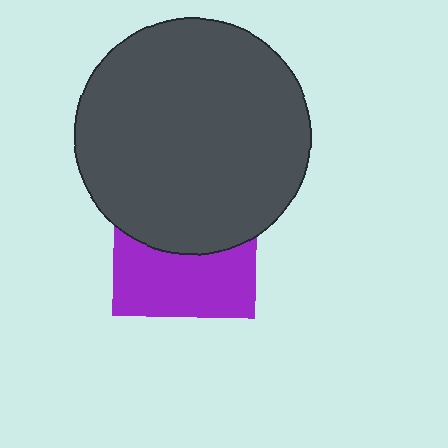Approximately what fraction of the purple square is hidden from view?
Roughly 51% of the purple square is hidden behind the dark gray circle.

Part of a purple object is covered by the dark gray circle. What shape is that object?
It is a square.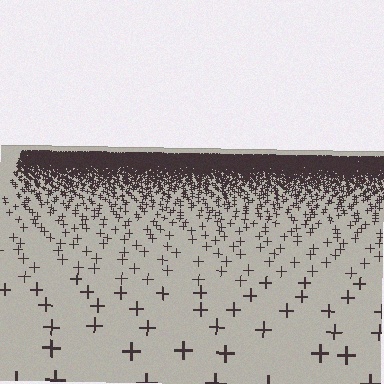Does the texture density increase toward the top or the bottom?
Density increases toward the top.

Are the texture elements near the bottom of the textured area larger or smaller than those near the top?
Larger. Near the bottom, elements are closer to the viewer and appear at a bigger on-screen size.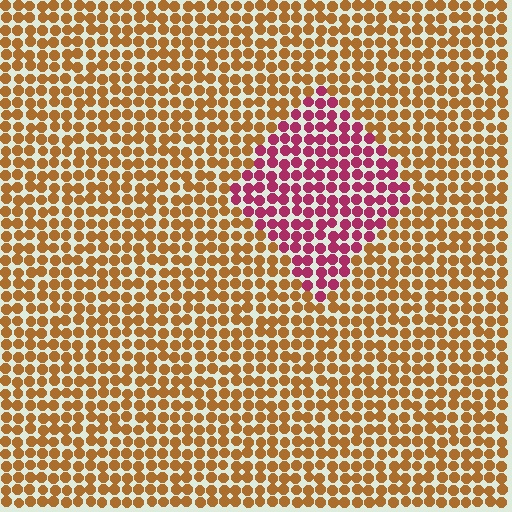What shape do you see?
I see a diamond.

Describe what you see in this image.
The image is filled with small brown elements in a uniform arrangement. A diamond-shaped region is visible where the elements are tinted to a slightly different hue, forming a subtle color boundary.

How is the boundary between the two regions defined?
The boundary is defined purely by a slight shift in hue (about 58 degrees). Spacing, size, and orientation are identical on both sides.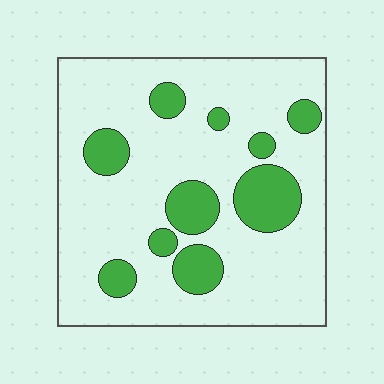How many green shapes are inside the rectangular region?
10.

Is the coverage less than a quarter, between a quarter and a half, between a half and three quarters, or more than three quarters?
Less than a quarter.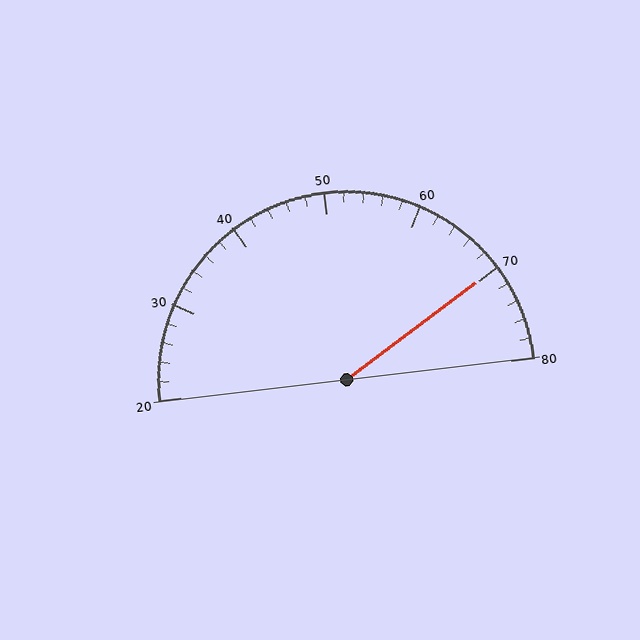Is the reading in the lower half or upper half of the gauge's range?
The reading is in the upper half of the range (20 to 80).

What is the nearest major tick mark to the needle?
The nearest major tick mark is 70.